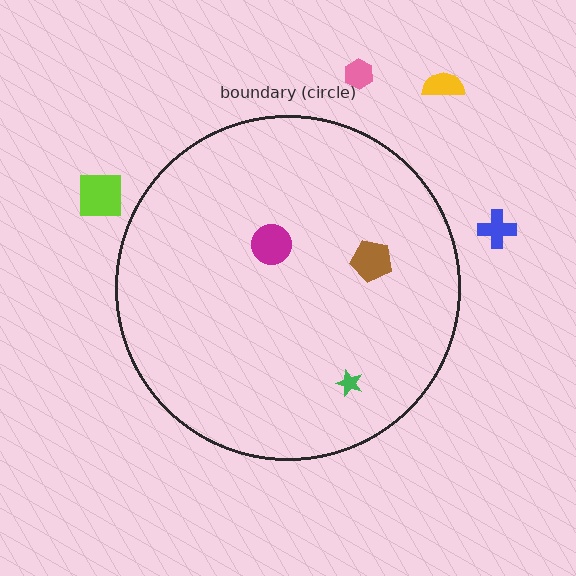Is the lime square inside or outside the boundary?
Outside.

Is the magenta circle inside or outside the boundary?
Inside.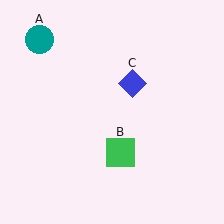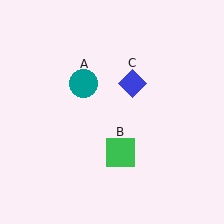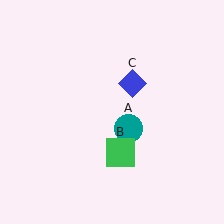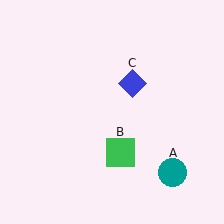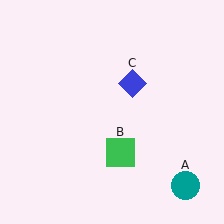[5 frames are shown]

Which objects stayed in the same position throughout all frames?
Green square (object B) and blue diamond (object C) remained stationary.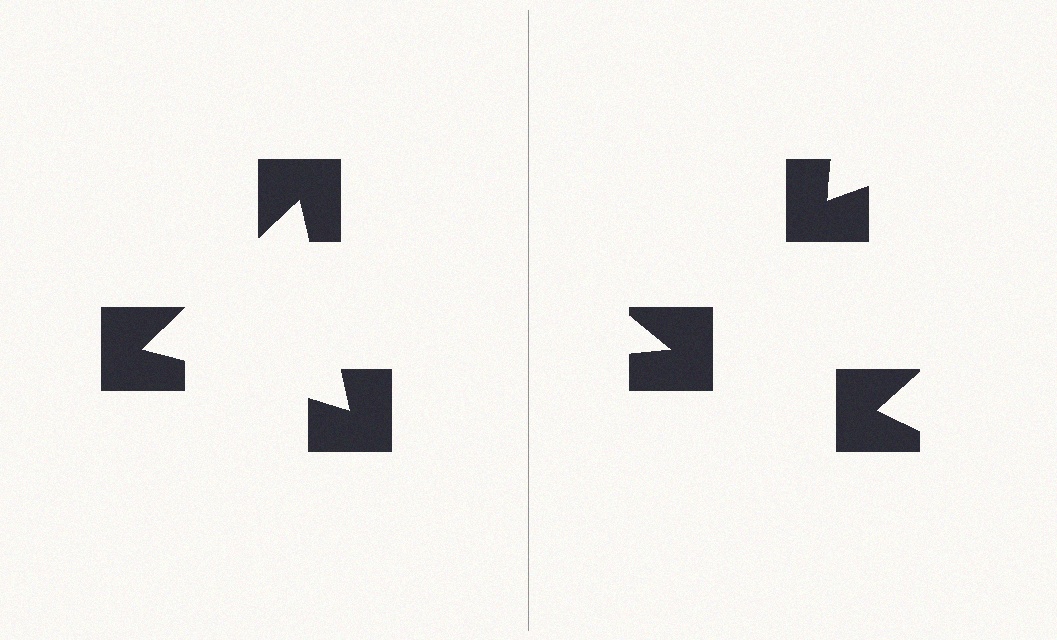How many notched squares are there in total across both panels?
6 — 3 on each side.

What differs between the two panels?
The notched squares are positioned identically on both sides; only the wedge orientations differ. On the left they align to a triangle; on the right they are misaligned.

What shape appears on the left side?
An illusory triangle.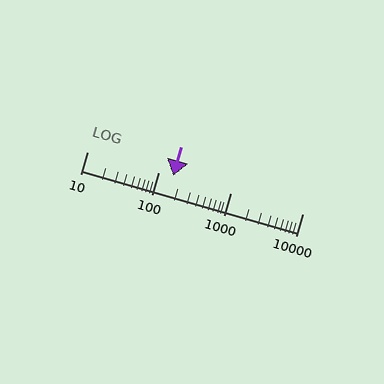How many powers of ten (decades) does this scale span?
The scale spans 3 decades, from 10 to 10000.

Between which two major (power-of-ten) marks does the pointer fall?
The pointer is between 100 and 1000.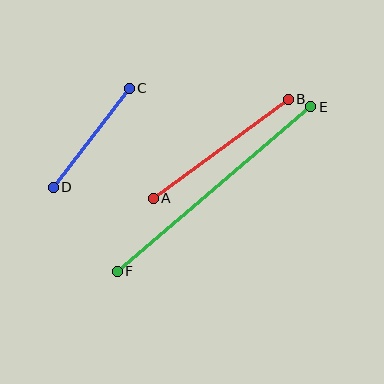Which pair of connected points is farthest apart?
Points E and F are farthest apart.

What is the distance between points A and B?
The distance is approximately 167 pixels.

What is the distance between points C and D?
The distance is approximately 125 pixels.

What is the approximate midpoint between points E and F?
The midpoint is at approximately (214, 189) pixels.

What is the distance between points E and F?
The distance is approximately 254 pixels.